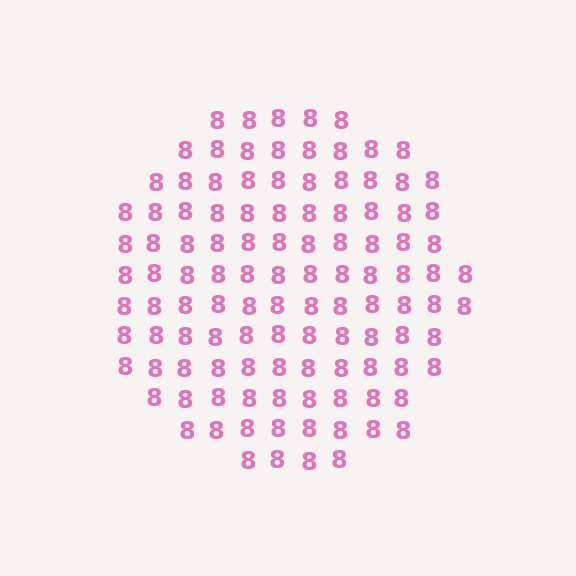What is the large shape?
The large shape is a circle.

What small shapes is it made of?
It is made of small digit 8's.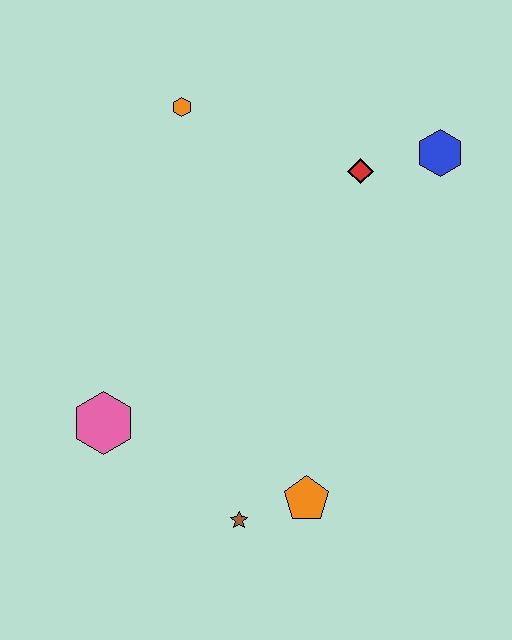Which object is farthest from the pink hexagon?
The blue hexagon is farthest from the pink hexagon.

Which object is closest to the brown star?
The orange pentagon is closest to the brown star.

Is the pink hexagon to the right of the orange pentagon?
No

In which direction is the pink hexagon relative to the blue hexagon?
The pink hexagon is to the left of the blue hexagon.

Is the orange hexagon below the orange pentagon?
No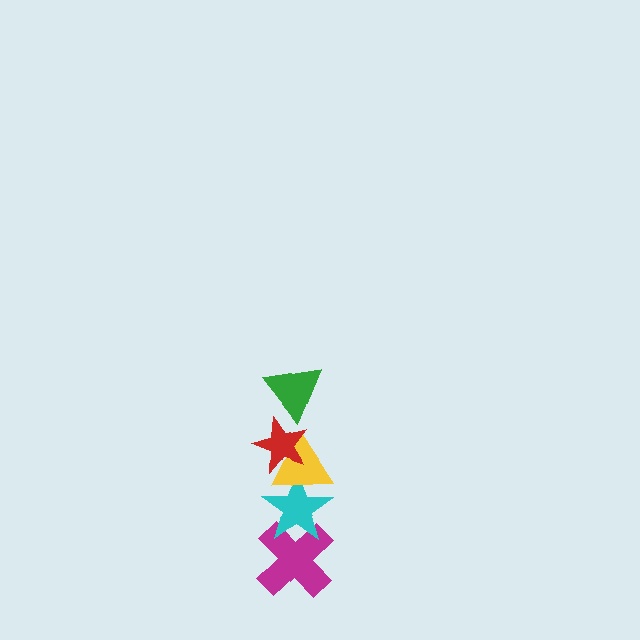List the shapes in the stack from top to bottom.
From top to bottom: the green triangle, the red star, the yellow triangle, the cyan star, the magenta cross.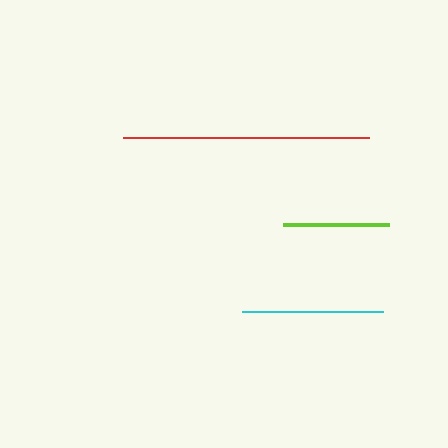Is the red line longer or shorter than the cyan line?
The red line is longer than the cyan line.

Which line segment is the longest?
The red line is the longest at approximately 247 pixels.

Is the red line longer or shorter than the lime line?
The red line is longer than the lime line.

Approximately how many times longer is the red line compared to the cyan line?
The red line is approximately 1.8 times the length of the cyan line.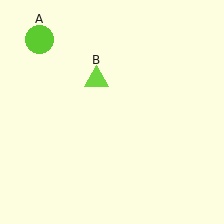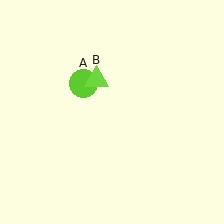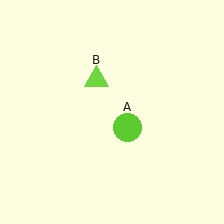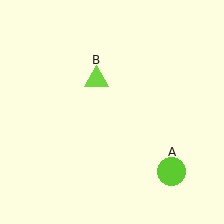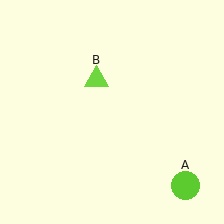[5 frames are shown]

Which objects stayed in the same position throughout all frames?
Lime triangle (object B) remained stationary.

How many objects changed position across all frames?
1 object changed position: lime circle (object A).